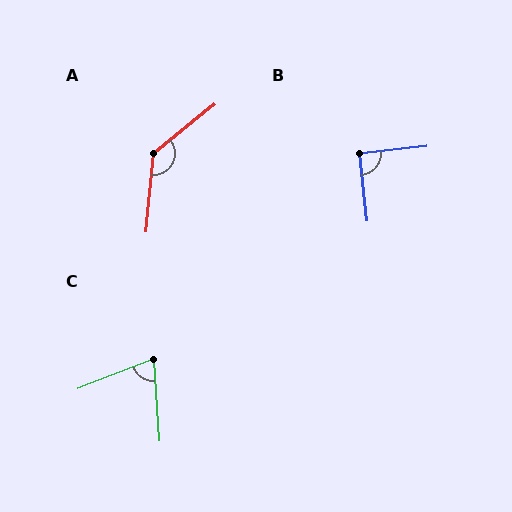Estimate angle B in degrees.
Approximately 89 degrees.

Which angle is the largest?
A, at approximately 134 degrees.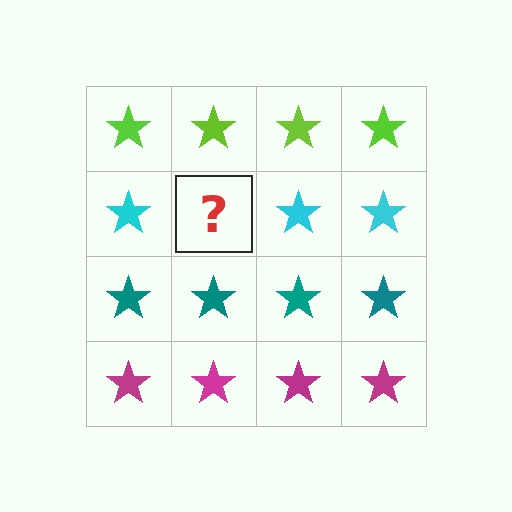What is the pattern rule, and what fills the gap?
The rule is that each row has a consistent color. The gap should be filled with a cyan star.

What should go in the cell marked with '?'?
The missing cell should contain a cyan star.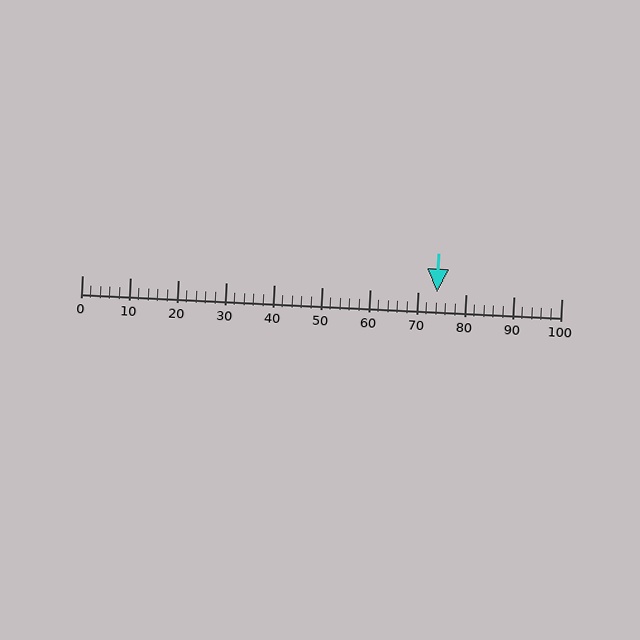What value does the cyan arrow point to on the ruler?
The cyan arrow points to approximately 74.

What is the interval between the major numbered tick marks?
The major tick marks are spaced 10 units apart.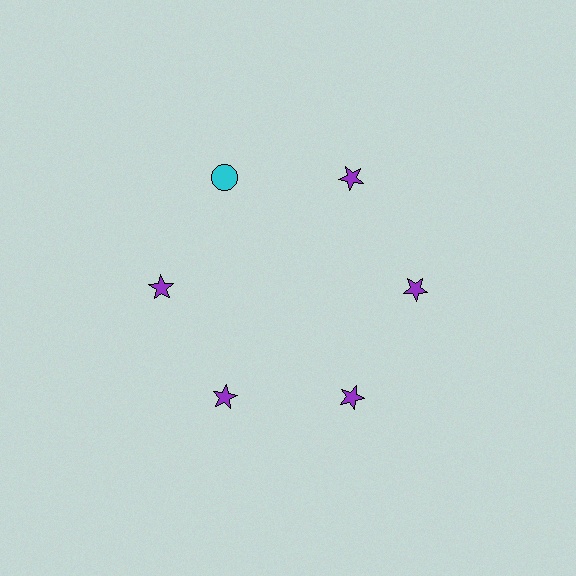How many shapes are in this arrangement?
There are 6 shapes arranged in a ring pattern.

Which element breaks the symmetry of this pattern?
The cyan circle at roughly the 11 o'clock position breaks the symmetry. All other shapes are purple stars.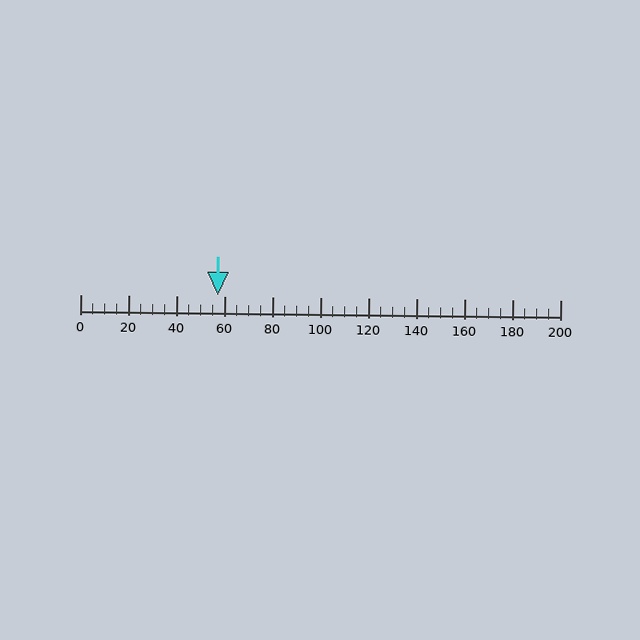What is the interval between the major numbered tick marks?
The major tick marks are spaced 20 units apart.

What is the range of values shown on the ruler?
The ruler shows values from 0 to 200.